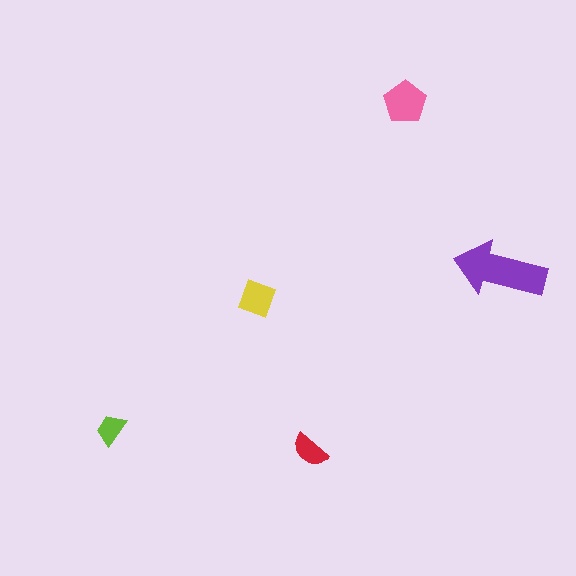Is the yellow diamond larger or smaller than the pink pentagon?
Smaller.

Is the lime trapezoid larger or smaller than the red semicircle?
Smaller.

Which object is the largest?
The purple arrow.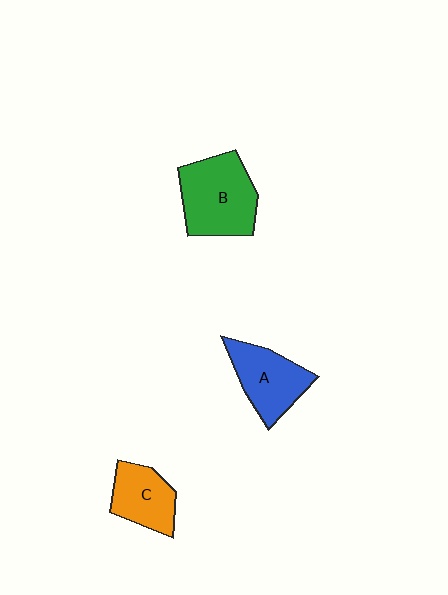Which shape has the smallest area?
Shape C (orange).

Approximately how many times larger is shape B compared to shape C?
Approximately 1.6 times.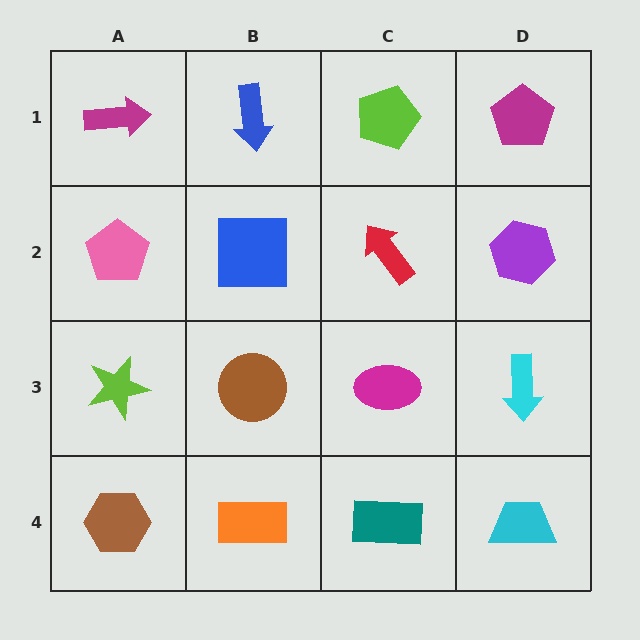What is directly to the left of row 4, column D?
A teal rectangle.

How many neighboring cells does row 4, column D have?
2.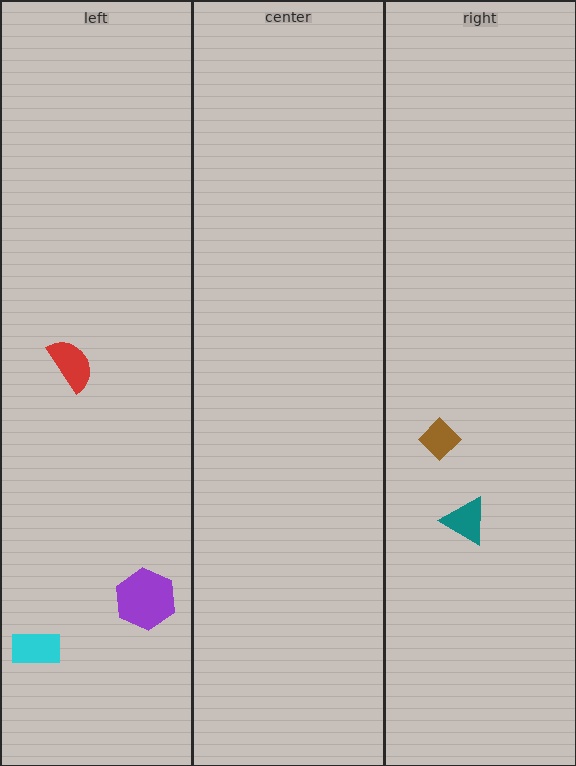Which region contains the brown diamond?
The right region.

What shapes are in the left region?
The red semicircle, the purple hexagon, the cyan rectangle.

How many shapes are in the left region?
3.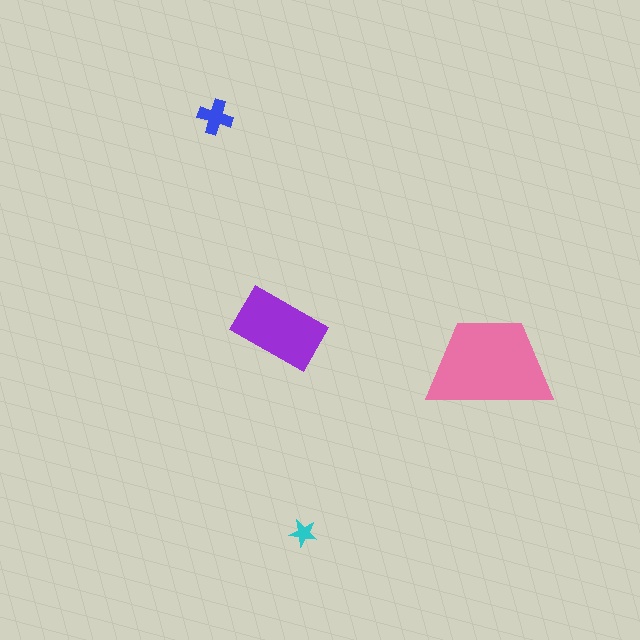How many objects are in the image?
There are 4 objects in the image.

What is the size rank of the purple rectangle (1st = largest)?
2nd.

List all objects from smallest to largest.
The cyan star, the blue cross, the purple rectangle, the pink trapezoid.